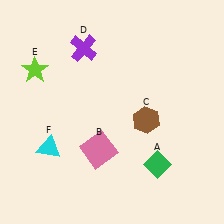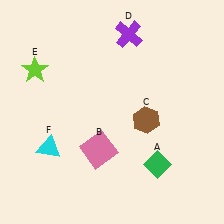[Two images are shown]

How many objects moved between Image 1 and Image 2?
1 object moved between the two images.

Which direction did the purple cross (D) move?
The purple cross (D) moved right.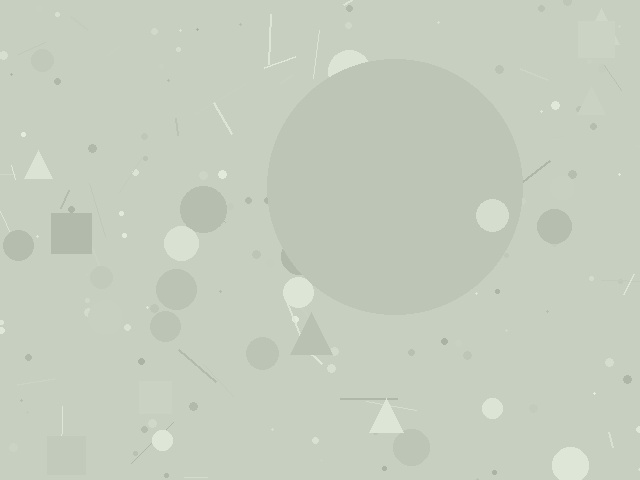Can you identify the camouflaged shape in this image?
The camouflaged shape is a circle.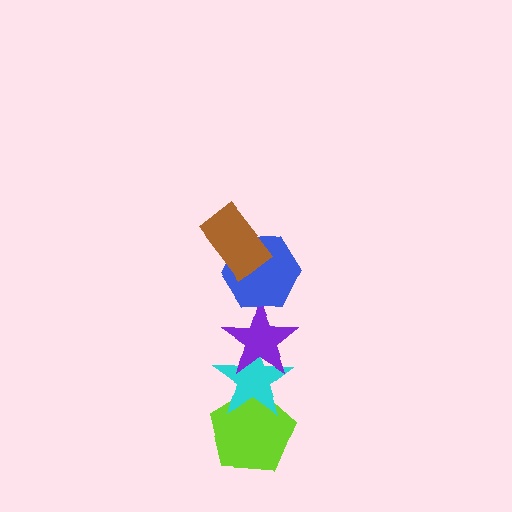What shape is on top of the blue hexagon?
The brown rectangle is on top of the blue hexagon.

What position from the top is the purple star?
The purple star is 3rd from the top.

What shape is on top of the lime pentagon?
The cyan star is on top of the lime pentagon.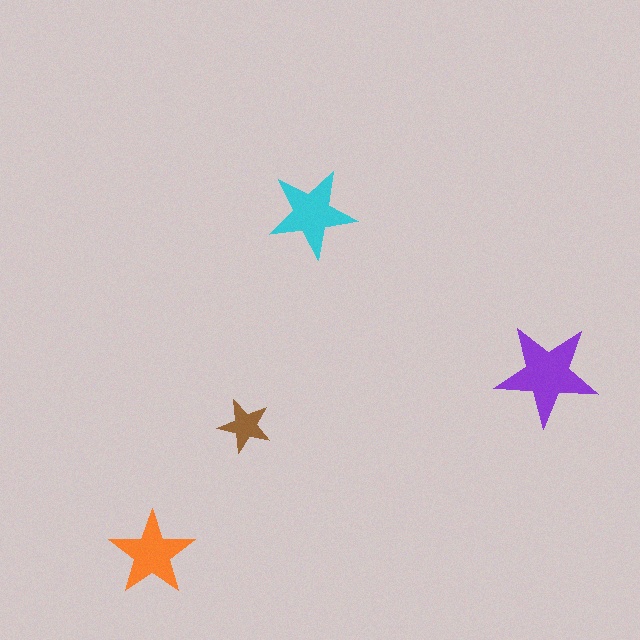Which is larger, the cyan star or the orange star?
The cyan one.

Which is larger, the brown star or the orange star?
The orange one.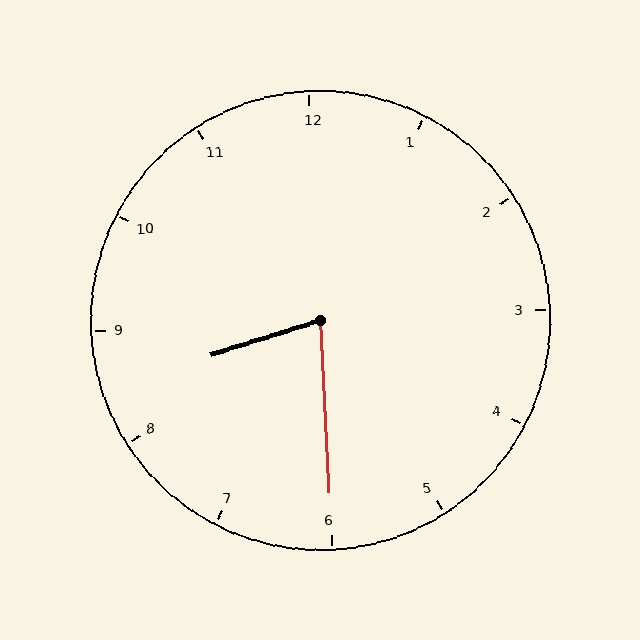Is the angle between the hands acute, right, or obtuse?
It is acute.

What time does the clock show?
8:30.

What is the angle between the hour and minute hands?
Approximately 75 degrees.